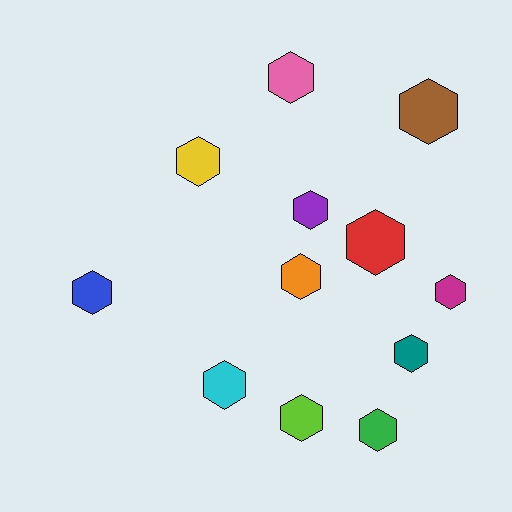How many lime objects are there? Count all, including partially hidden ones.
There is 1 lime object.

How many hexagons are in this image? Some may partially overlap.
There are 12 hexagons.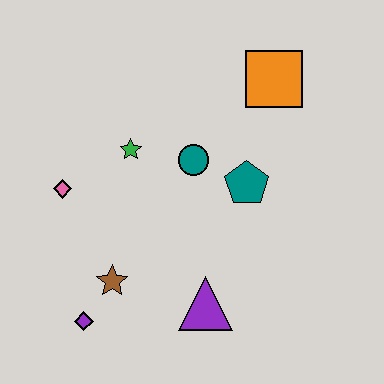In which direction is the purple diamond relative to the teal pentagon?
The purple diamond is to the left of the teal pentagon.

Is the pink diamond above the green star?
No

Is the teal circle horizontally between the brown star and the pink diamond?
No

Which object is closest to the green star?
The teal circle is closest to the green star.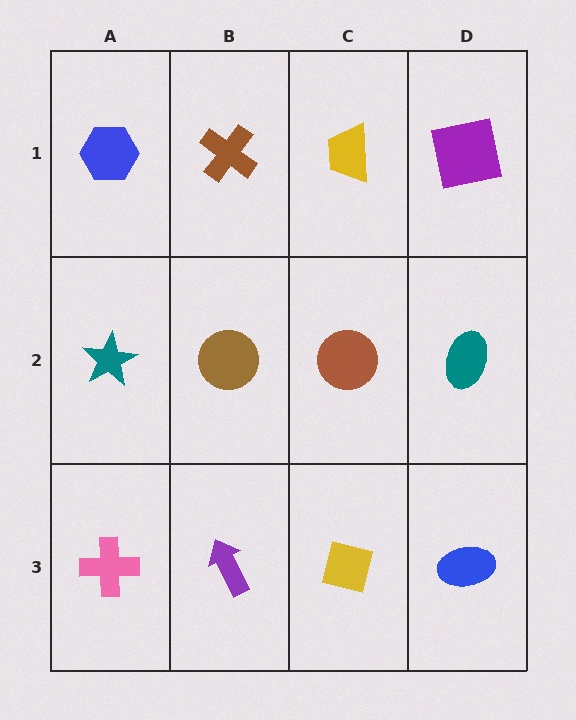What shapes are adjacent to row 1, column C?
A brown circle (row 2, column C), a brown cross (row 1, column B), a purple square (row 1, column D).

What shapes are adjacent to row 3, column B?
A brown circle (row 2, column B), a pink cross (row 3, column A), a yellow square (row 3, column C).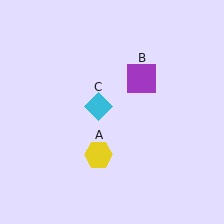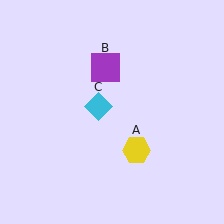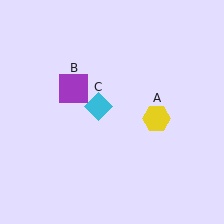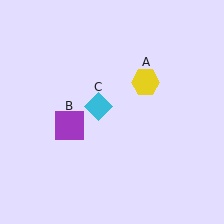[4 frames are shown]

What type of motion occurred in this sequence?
The yellow hexagon (object A), purple square (object B) rotated counterclockwise around the center of the scene.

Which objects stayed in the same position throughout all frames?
Cyan diamond (object C) remained stationary.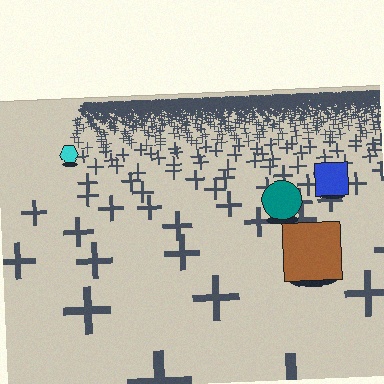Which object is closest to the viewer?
The brown square is closest. The texture marks near it are larger and more spread out.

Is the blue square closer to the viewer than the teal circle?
No. The teal circle is closer — you can tell from the texture gradient: the ground texture is coarser near it.